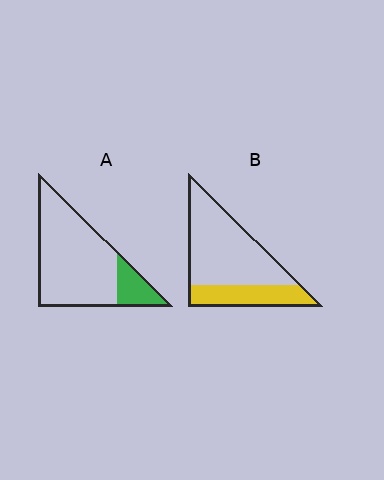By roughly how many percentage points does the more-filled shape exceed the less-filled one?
By roughly 15 percentage points (B over A).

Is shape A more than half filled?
No.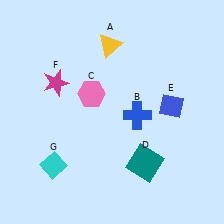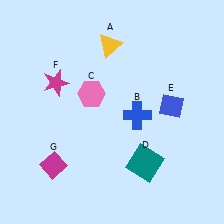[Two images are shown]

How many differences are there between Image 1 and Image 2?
There is 1 difference between the two images.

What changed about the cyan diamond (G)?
In Image 1, G is cyan. In Image 2, it changed to magenta.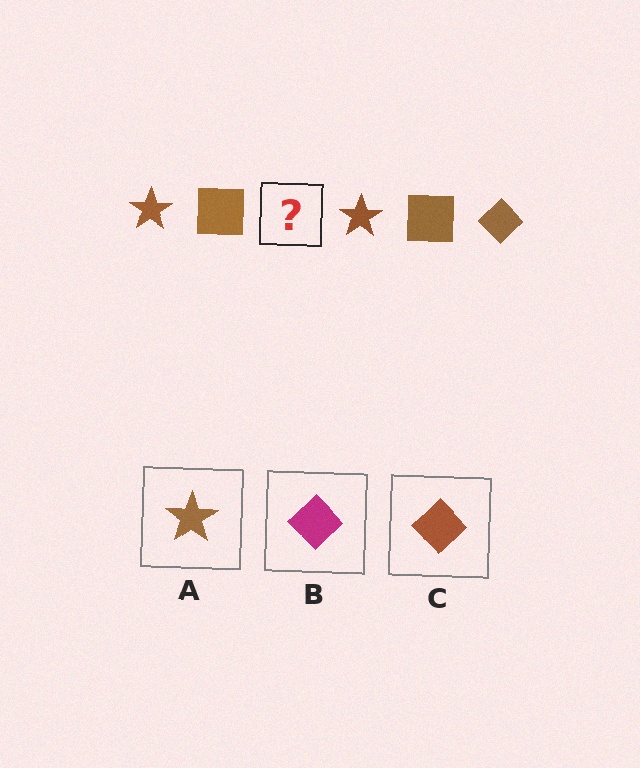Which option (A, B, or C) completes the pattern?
C.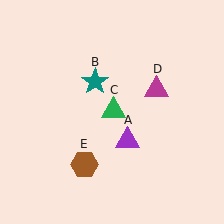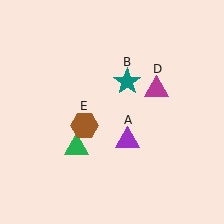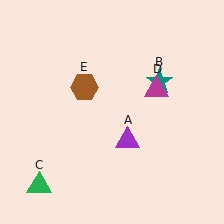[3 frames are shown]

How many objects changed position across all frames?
3 objects changed position: teal star (object B), green triangle (object C), brown hexagon (object E).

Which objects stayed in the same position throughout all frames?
Purple triangle (object A) and magenta triangle (object D) remained stationary.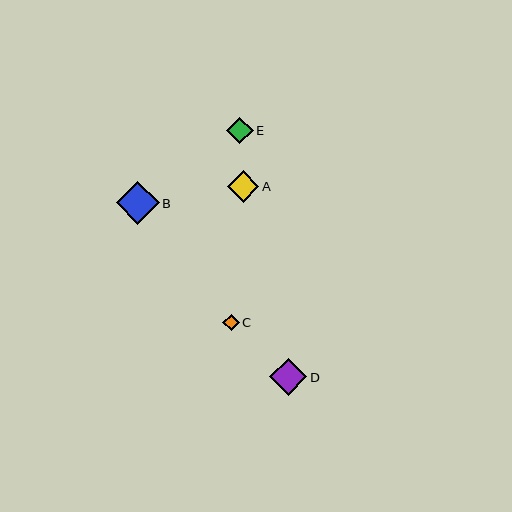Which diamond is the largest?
Diamond B is the largest with a size of approximately 43 pixels.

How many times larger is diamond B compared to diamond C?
Diamond B is approximately 2.6 times the size of diamond C.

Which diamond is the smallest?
Diamond C is the smallest with a size of approximately 16 pixels.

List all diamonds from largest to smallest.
From largest to smallest: B, D, A, E, C.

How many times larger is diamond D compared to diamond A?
Diamond D is approximately 1.2 times the size of diamond A.